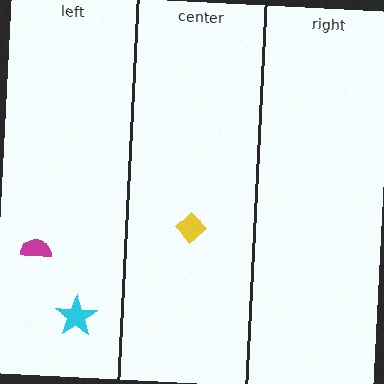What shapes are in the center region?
The yellow diamond.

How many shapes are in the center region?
1.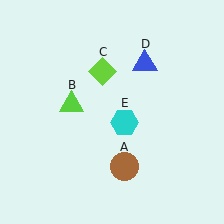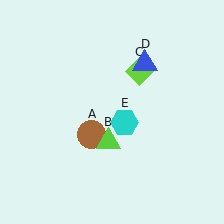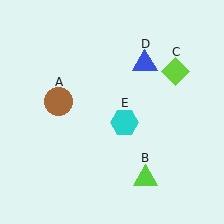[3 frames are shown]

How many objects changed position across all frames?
3 objects changed position: brown circle (object A), lime triangle (object B), lime diamond (object C).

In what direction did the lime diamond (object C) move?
The lime diamond (object C) moved right.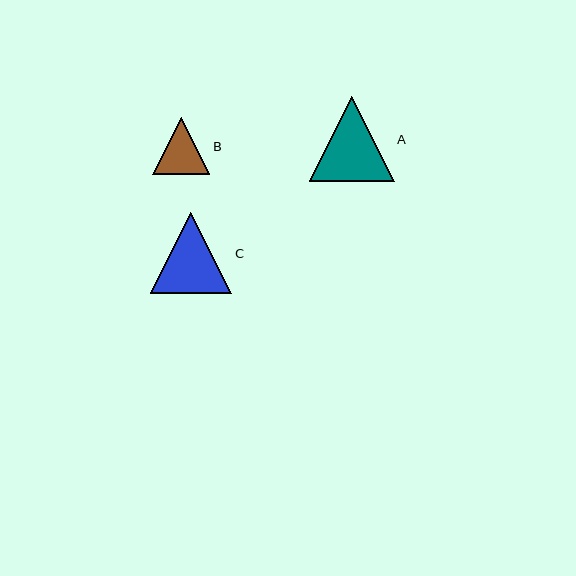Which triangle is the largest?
Triangle A is the largest with a size of approximately 85 pixels.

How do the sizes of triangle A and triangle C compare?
Triangle A and triangle C are approximately the same size.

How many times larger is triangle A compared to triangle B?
Triangle A is approximately 1.5 times the size of triangle B.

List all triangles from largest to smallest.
From largest to smallest: A, C, B.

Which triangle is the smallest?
Triangle B is the smallest with a size of approximately 57 pixels.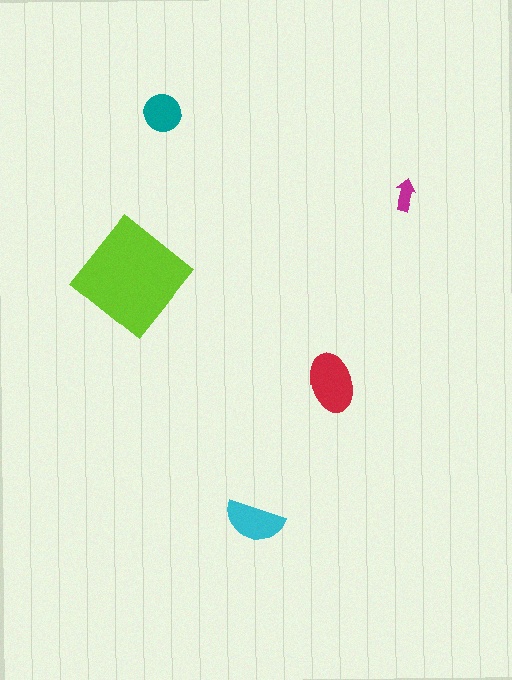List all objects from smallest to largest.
The magenta arrow, the teal circle, the cyan semicircle, the red ellipse, the lime diamond.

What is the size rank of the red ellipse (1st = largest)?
2nd.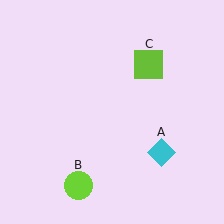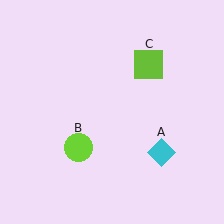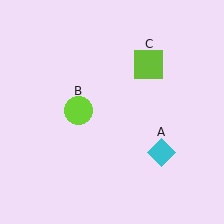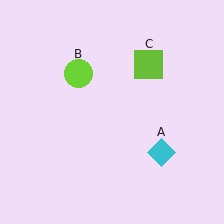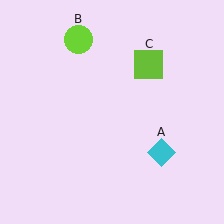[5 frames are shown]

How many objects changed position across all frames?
1 object changed position: lime circle (object B).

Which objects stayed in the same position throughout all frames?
Cyan diamond (object A) and lime square (object C) remained stationary.